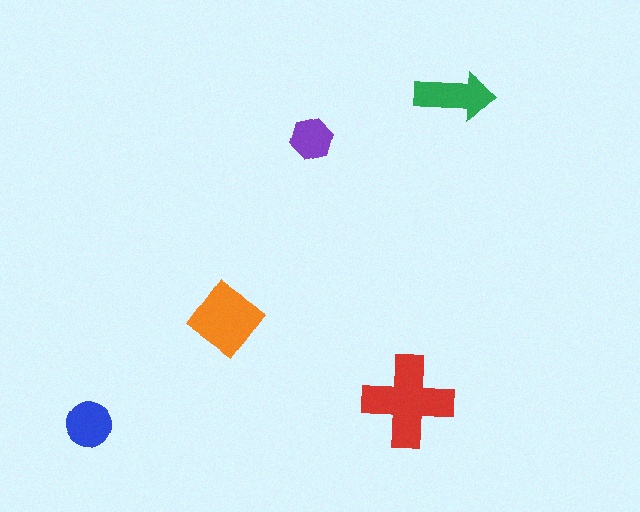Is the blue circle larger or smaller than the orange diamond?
Smaller.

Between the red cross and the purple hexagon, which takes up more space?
The red cross.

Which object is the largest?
The red cross.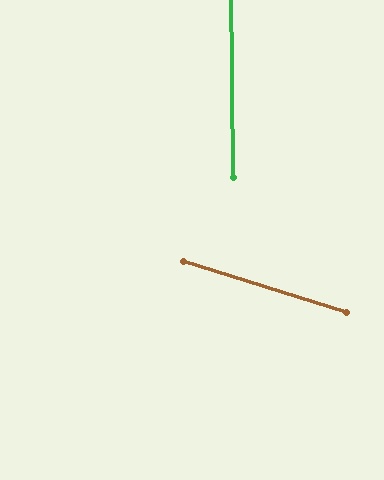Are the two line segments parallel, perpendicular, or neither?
Neither parallel nor perpendicular — they differ by about 72°.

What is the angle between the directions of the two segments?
Approximately 72 degrees.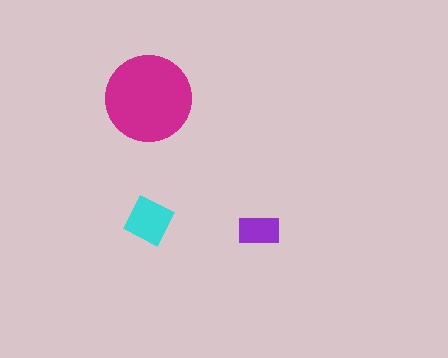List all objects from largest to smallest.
The magenta circle, the cyan diamond, the purple rectangle.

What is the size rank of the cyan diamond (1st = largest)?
2nd.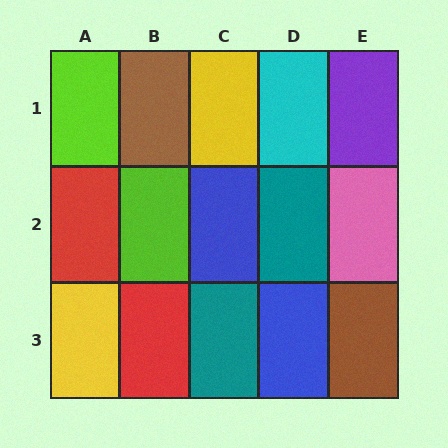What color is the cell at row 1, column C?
Yellow.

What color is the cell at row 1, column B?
Brown.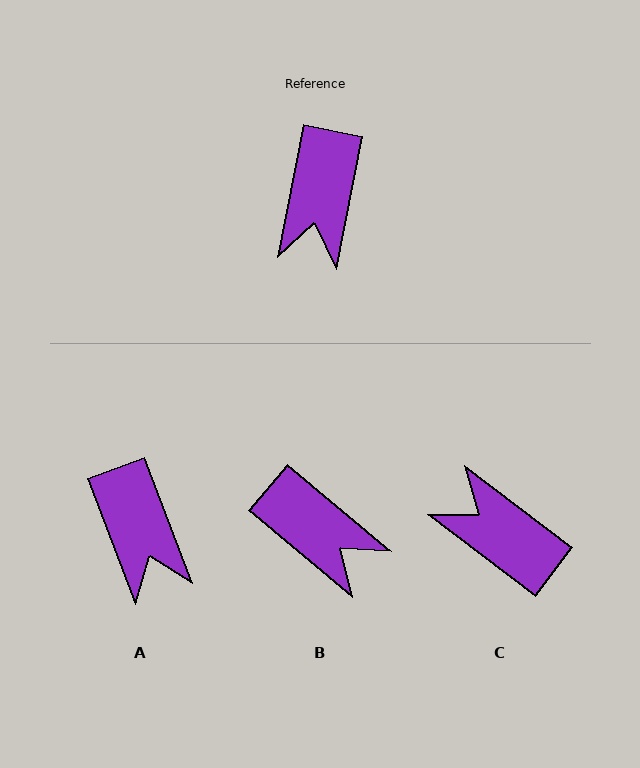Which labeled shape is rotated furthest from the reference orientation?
C, about 116 degrees away.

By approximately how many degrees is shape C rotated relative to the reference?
Approximately 116 degrees clockwise.